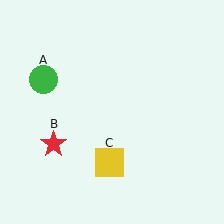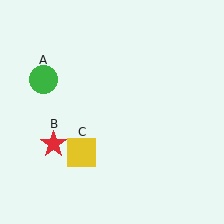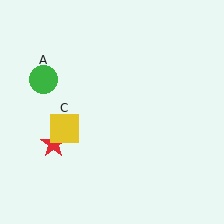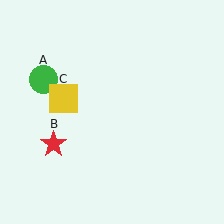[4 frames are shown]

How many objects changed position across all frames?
1 object changed position: yellow square (object C).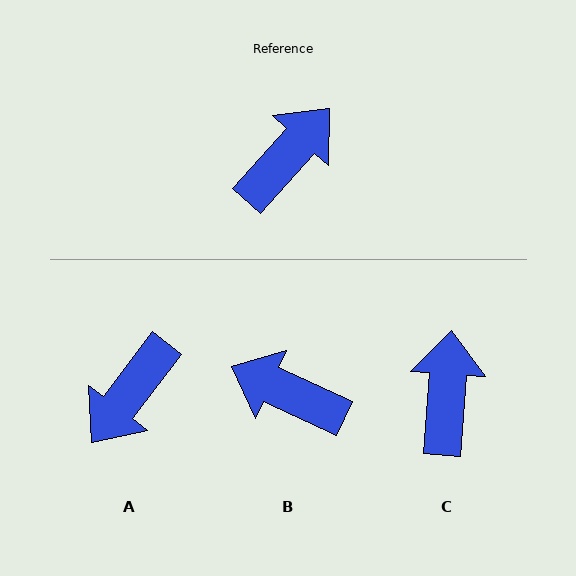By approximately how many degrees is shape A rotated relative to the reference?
Approximately 175 degrees clockwise.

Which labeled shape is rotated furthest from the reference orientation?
A, about 175 degrees away.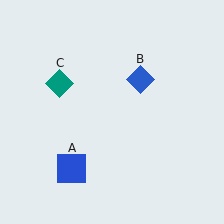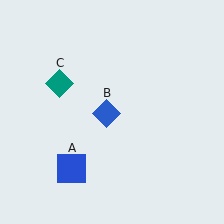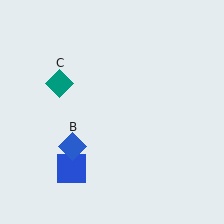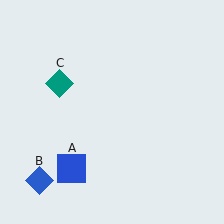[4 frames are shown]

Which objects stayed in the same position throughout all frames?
Blue square (object A) and teal diamond (object C) remained stationary.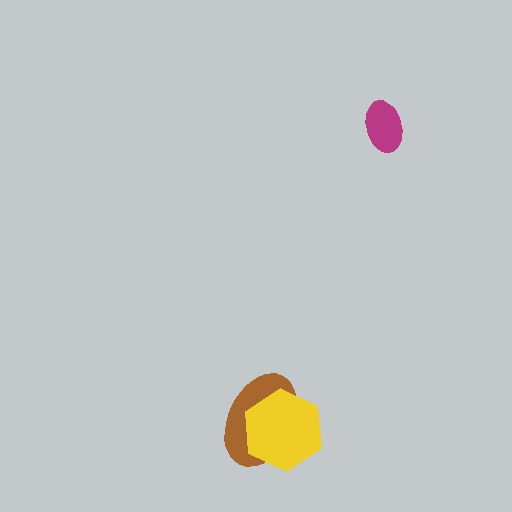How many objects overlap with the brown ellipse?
1 object overlaps with the brown ellipse.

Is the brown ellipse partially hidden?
Yes, it is partially covered by another shape.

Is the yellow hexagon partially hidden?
No, no other shape covers it.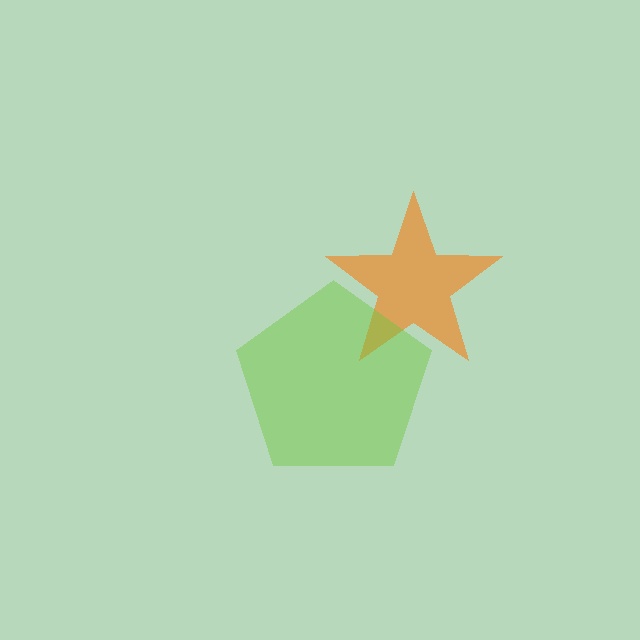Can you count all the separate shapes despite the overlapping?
Yes, there are 2 separate shapes.